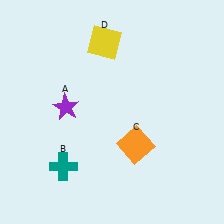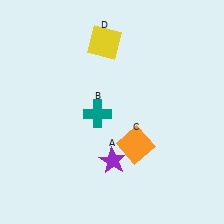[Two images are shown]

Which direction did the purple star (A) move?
The purple star (A) moved down.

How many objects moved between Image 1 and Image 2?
2 objects moved between the two images.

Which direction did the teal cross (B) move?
The teal cross (B) moved up.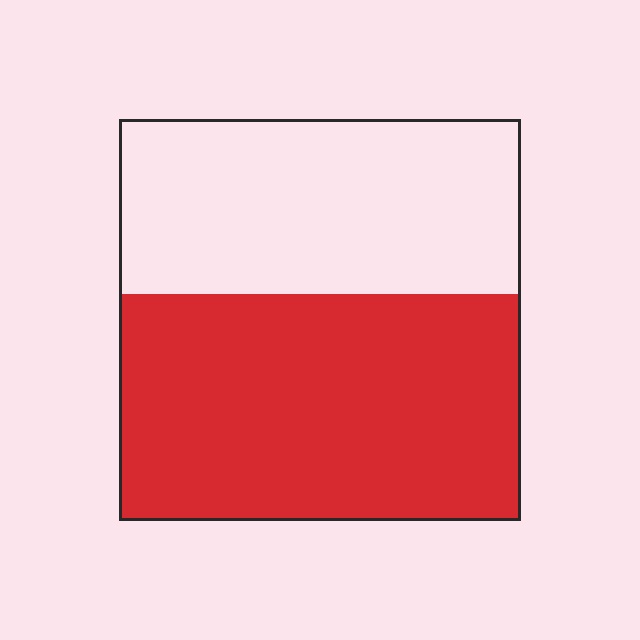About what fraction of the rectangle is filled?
About three fifths (3/5).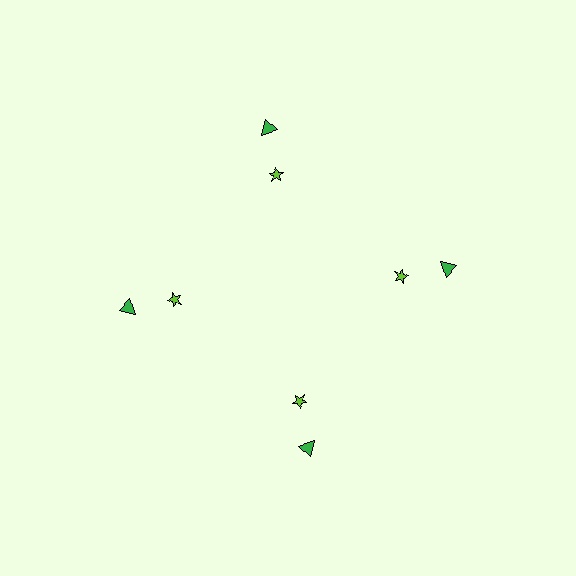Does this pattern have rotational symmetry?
Yes, this pattern has 4-fold rotational symmetry. It looks the same after rotating 90 degrees around the center.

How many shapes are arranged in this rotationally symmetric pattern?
There are 8 shapes, arranged in 4 groups of 2.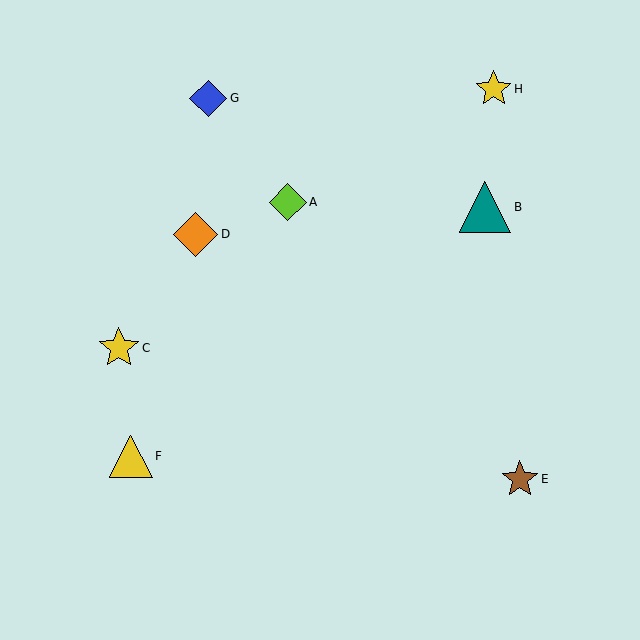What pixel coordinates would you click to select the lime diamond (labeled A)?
Click at (288, 202) to select the lime diamond A.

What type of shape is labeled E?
Shape E is a brown star.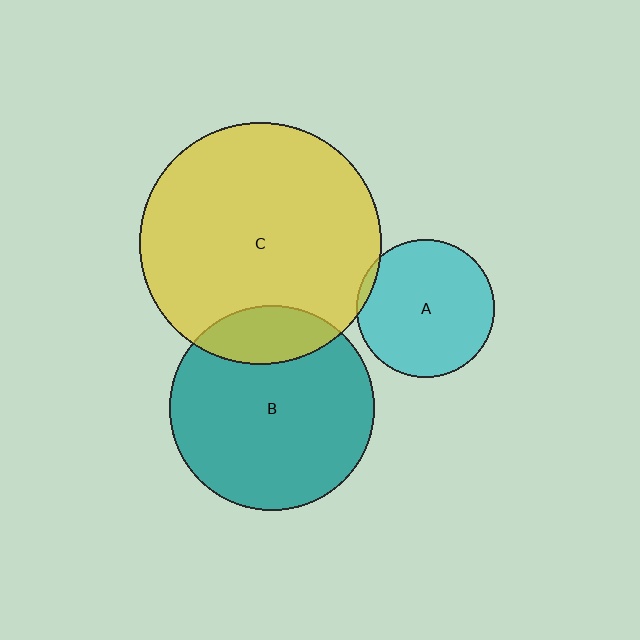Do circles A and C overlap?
Yes.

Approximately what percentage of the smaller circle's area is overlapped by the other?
Approximately 5%.